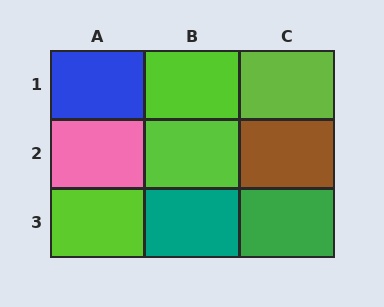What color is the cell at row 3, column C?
Green.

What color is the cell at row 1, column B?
Lime.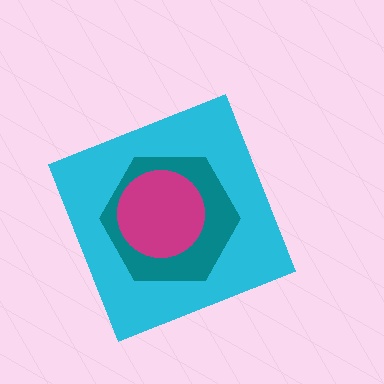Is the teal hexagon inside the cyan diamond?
Yes.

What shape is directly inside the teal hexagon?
The magenta circle.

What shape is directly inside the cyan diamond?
The teal hexagon.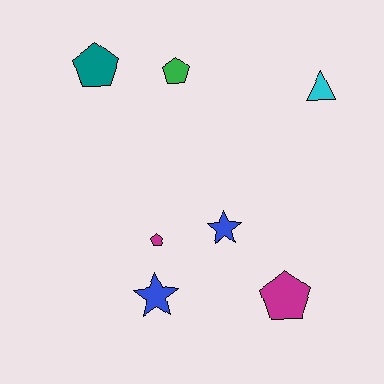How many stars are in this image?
There are 2 stars.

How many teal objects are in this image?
There is 1 teal object.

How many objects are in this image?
There are 7 objects.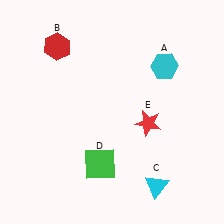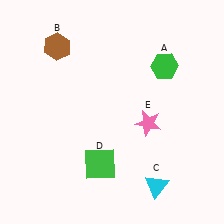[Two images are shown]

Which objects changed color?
A changed from cyan to green. B changed from red to brown. E changed from red to pink.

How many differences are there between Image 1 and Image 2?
There are 3 differences between the two images.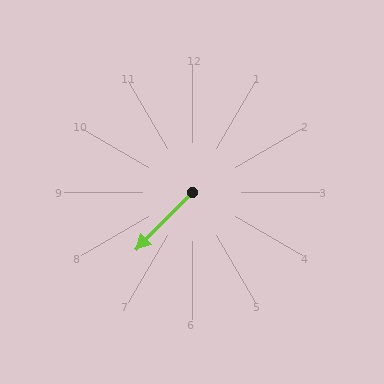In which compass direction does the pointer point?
Southwest.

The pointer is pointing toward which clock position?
Roughly 7 o'clock.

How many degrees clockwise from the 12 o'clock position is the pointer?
Approximately 224 degrees.